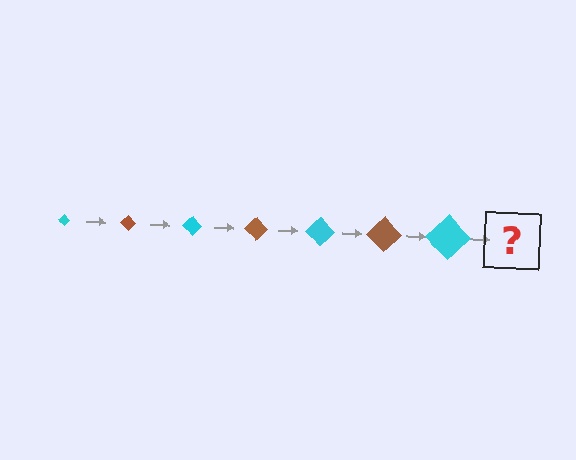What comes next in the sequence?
The next element should be a brown diamond, larger than the previous one.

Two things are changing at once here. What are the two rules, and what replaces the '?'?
The two rules are that the diamond grows larger each step and the color cycles through cyan and brown. The '?' should be a brown diamond, larger than the previous one.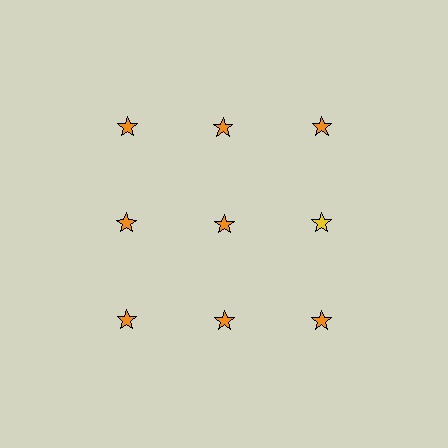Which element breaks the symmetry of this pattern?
The yellow star in the second row, center column breaks the symmetry. All other shapes are orange stars.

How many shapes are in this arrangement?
There are 9 shapes arranged in a grid pattern.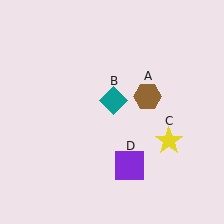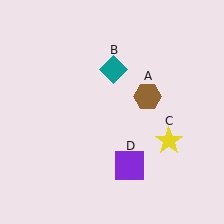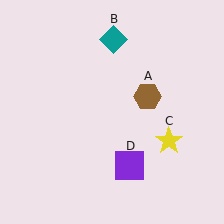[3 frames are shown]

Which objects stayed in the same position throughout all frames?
Brown hexagon (object A) and yellow star (object C) and purple square (object D) remained stationary.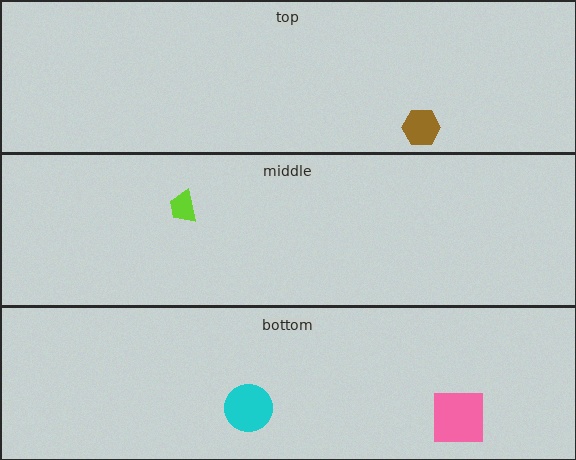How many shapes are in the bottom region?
2.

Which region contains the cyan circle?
The bottom region.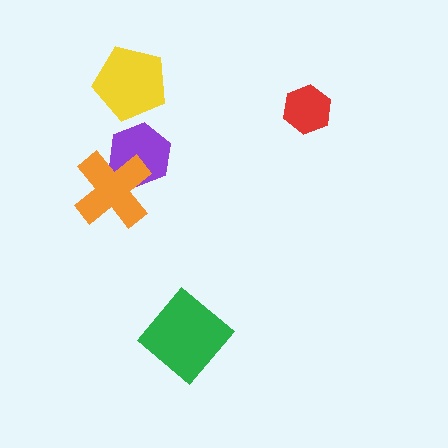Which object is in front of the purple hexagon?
The orange cross is in front of the purple hexagon.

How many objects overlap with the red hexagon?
0 objects overlap with the red hexagon.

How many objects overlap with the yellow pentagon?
0 objects overlap with the yellow pentagon.